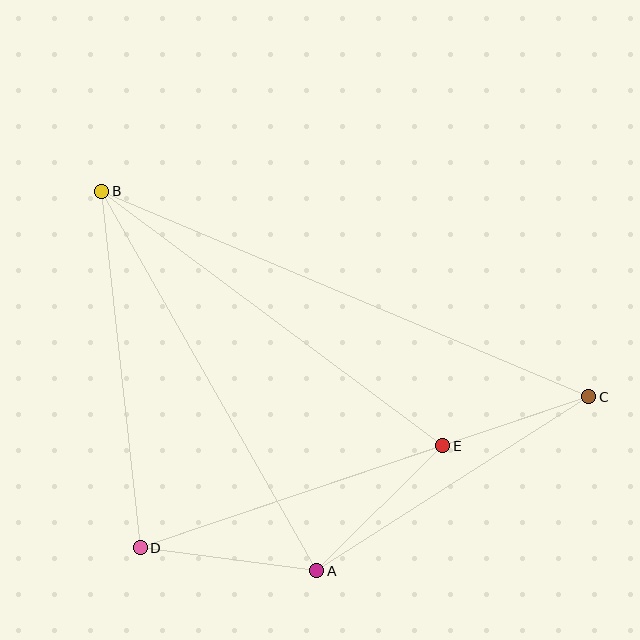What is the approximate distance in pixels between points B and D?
The distance between B and D is approximately 359 pixels.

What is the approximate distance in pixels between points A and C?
The distance between A and C is approximately 323 pixels.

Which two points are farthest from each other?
Points B and C are farthest from each other.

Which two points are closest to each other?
Points C and E are closest to each other.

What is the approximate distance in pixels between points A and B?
The distance between A and B is approximately 436 pixels.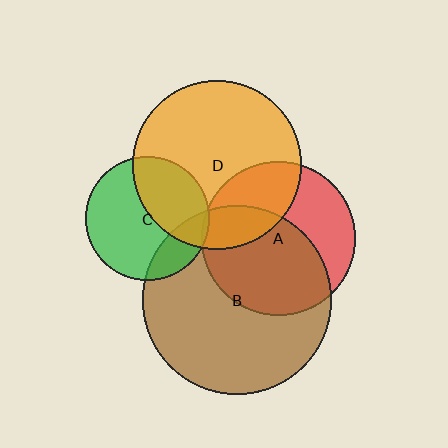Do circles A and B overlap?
Yes.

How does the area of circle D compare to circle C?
Approximately 1.8 times.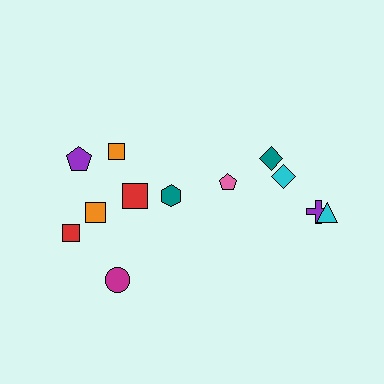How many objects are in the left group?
There are 7 objects.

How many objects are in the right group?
There are 5 objects.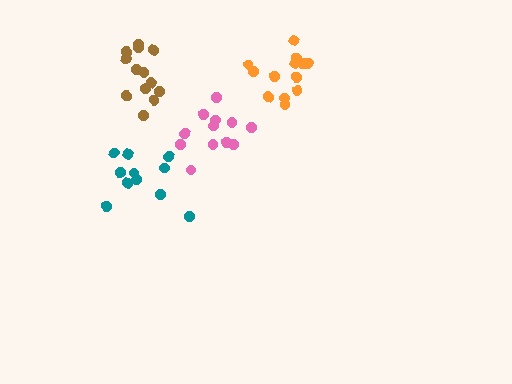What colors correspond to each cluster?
The clusters are colored: teal, orange, pink, brown.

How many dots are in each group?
Group 1: 11 dots, Group 2: 13 dots, Group 3: 12 dots, Group 4: 13 dots (49 total).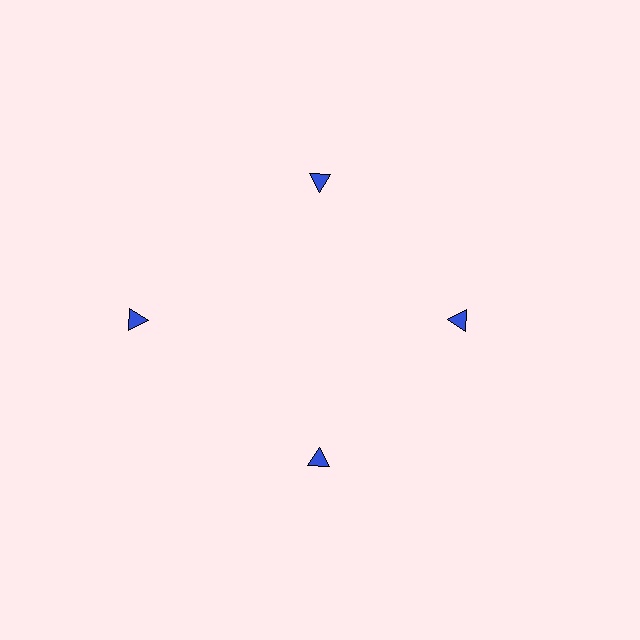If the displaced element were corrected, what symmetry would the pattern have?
It would have 4-fold rotational symmetry — the pattern would map onto itself every 90 degrees.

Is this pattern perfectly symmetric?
No. The 4 blue triangles are arranged in a ring, but one element near the 9 o'clock position is pushed outward from the center, breaking the 4-fold rotational symmetry.